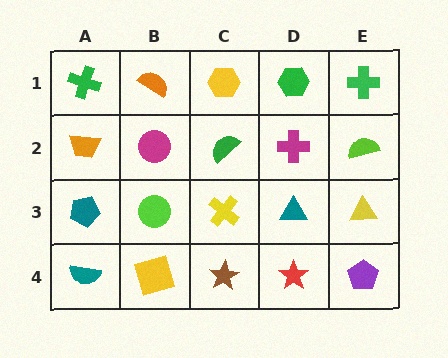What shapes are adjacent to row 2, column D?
A green hexagon (row 1, column D), a teal triangle (row 3, column D), a green semicircle (row 2, column C), a lime semicircle (row 2, column E).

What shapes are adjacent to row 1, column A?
An orange trapezoid (row 2, column A), an orange semicircle (row 1, column B).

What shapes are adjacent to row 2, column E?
A green cross (row 1, column E), a yellow triangle (row 3, column E), a magenta cross (row 2, column D).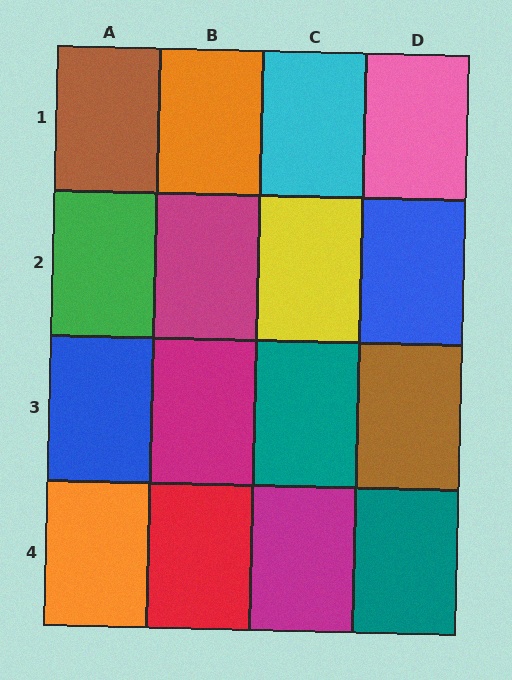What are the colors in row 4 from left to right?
Orange, red, magenta, teal.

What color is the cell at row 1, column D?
Pink.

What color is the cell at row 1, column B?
Orange.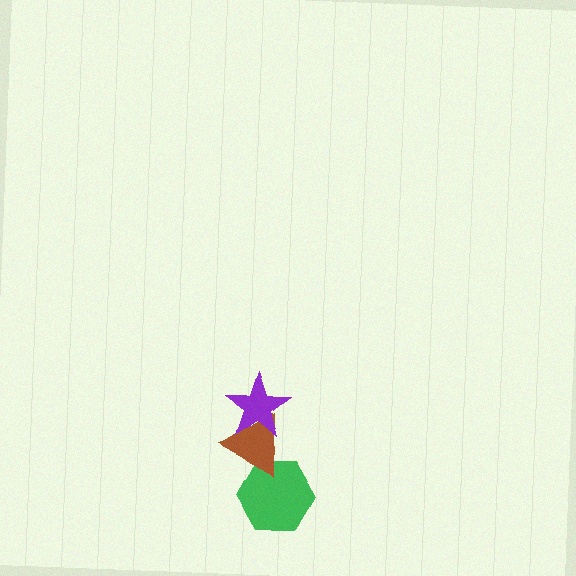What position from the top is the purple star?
The purple star is 1st from the top.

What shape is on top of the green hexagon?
The brown triangle is on top of the green hexagon.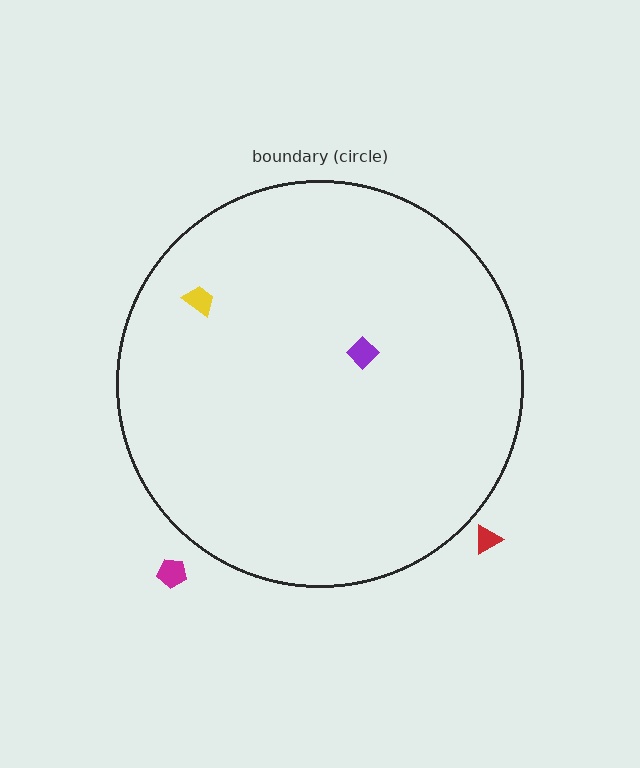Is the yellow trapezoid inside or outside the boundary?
Inside.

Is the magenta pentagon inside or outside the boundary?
Outside.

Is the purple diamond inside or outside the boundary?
Inside.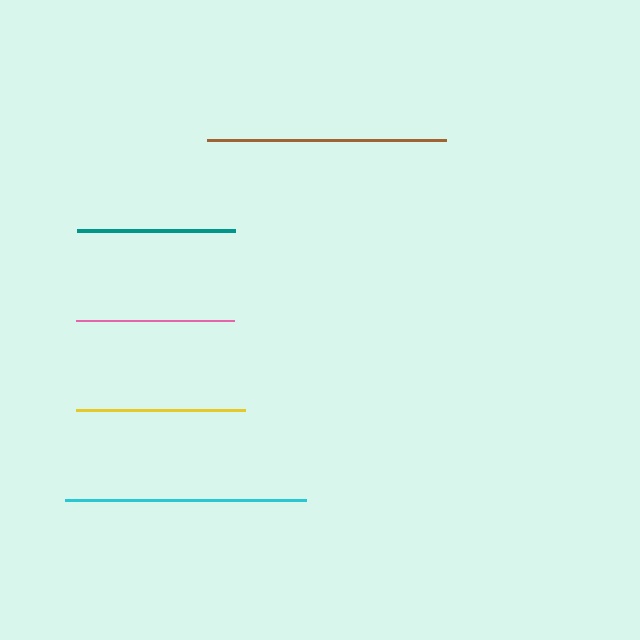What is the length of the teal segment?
The teal segment is approximately 158 pixels long.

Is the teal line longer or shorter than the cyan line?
The cyan line is longer than the teal line.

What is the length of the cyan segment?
The cyan segment is approximately 241 pixels long.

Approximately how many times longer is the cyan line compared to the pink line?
The cyan line is approximately 1.5 times the length of the pink line.